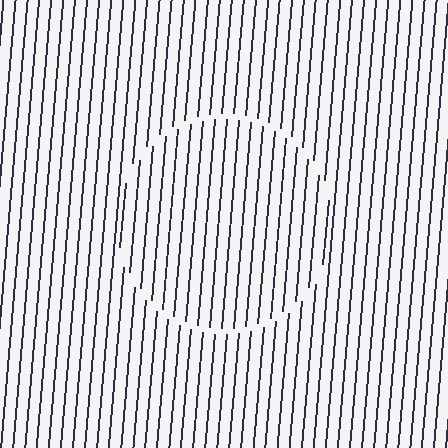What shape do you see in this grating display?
An illusory circle. The interior of the shape contains the same grating, shifted by half a period — the contour is defined by the phase discontinuity where line-ends from the inner and outer gratings abut.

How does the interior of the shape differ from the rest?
The interior of the shape contains the same grating, shifted by half a period — the contour is defined by the phase discontinuity where line-ends from the inner and outer gratings abut.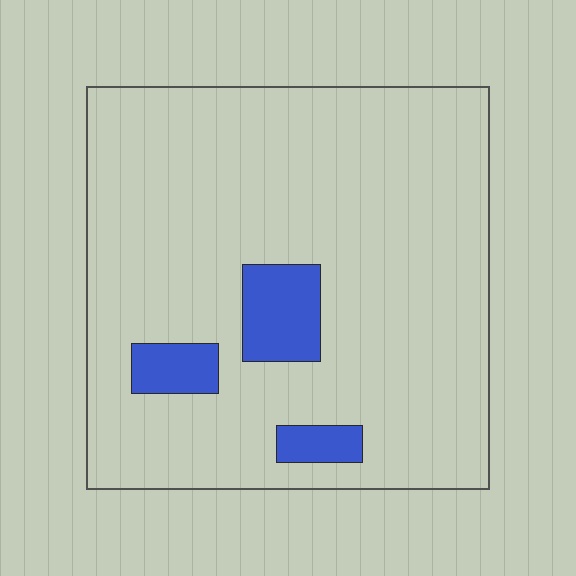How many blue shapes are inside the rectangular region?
3.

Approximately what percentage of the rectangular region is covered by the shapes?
Approximately 10%.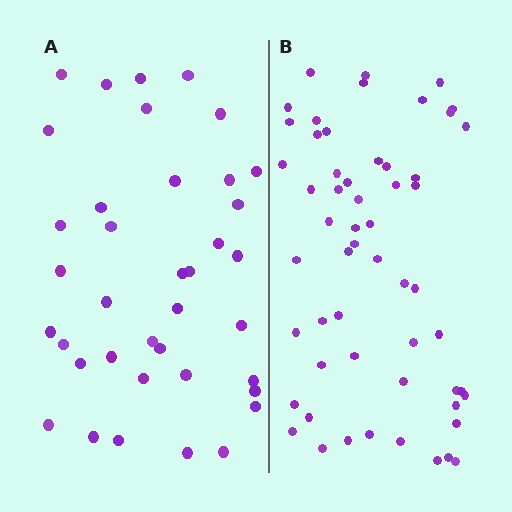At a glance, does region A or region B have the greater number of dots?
Region B (the right region) has more dots.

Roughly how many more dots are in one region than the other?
Region B has approximately 20 more dots than region A.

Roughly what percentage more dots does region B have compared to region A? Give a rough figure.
About 45% more.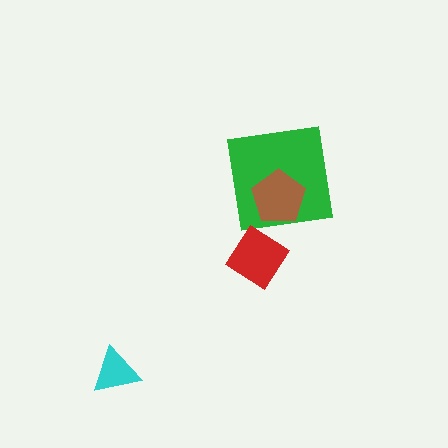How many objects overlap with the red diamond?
0 objects overlap with the red diamond.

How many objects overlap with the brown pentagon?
1 object overlaps with the brown pentagon.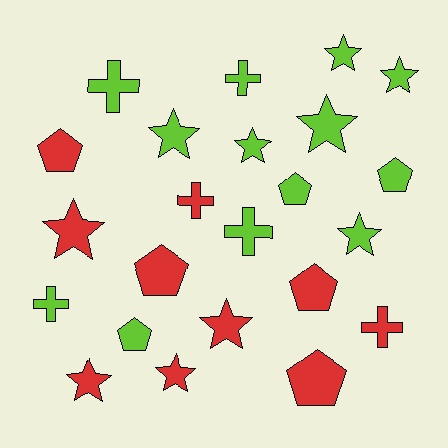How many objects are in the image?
There are 23 objects.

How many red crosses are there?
There are 2 red crosses.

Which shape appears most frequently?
Star, with 10 objects.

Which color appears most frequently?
Lime, with 13 objects.